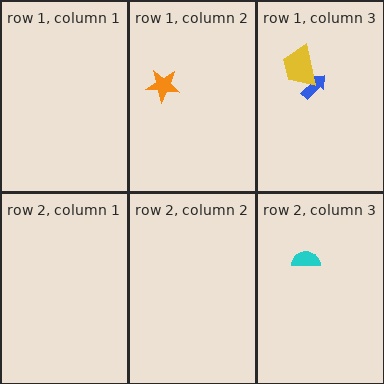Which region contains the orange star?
The row 1, column 2 region.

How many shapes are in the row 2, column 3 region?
1.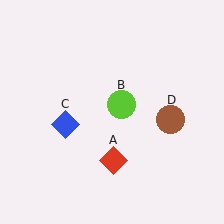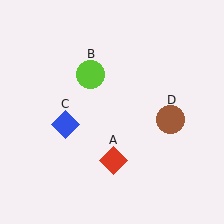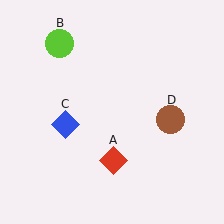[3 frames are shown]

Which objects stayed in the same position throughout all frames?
Red diamond (object A) and blue diamond (object C) and brown circle (object D) remained stationary.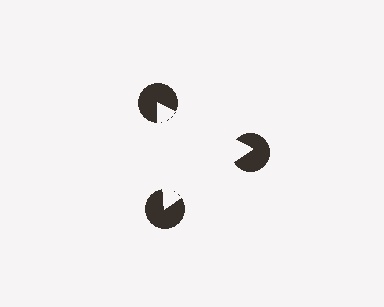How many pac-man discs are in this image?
There are 3 — one at each vertex of the illusory triangle.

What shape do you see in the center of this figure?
An illusory triangle — its edges are inferred from the aligned wedge cuts in the pac-man discs, not physically drawn.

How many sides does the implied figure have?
3 sides.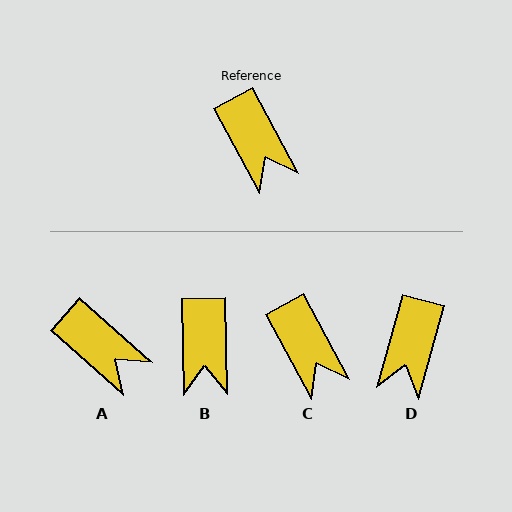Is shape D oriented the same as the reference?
No, it is off by about 43 degrees.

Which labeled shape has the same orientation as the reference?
C.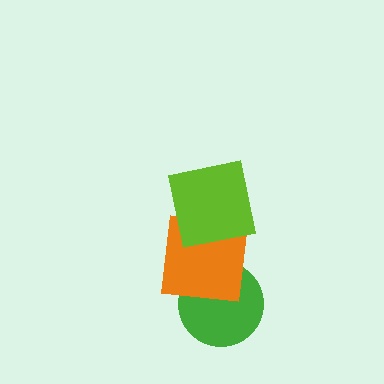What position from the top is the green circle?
The green circle is 3rd from the top.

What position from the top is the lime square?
The lime square is 1st from the top.